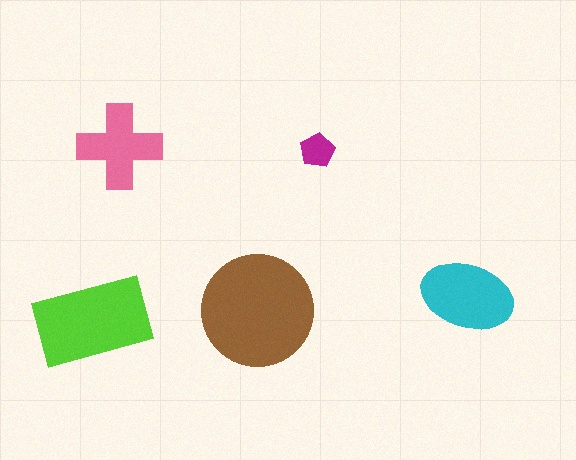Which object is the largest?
The brown circle.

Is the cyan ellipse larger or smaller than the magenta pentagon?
Larger.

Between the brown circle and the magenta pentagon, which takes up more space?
The brown circle.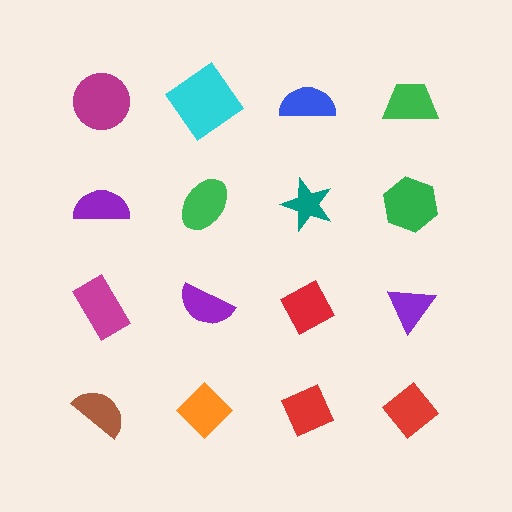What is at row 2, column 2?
A green ellipse.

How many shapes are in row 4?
4 shapes.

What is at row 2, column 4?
A green hexagon.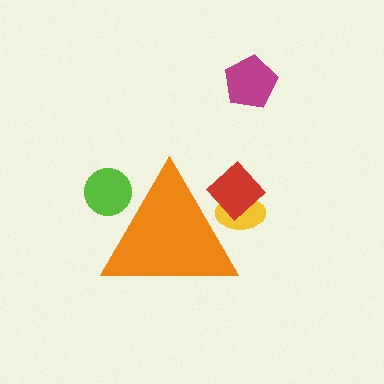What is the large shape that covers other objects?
An orange triangle.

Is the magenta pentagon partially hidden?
No, the magenta pentagon is fully visible.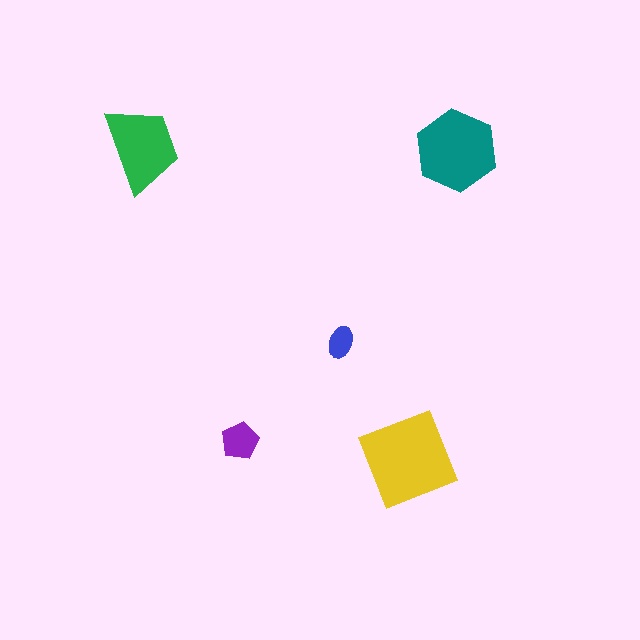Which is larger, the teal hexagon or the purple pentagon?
The teal hexagon.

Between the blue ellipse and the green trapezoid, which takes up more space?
The green trapezoid.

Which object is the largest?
The yellow diamond.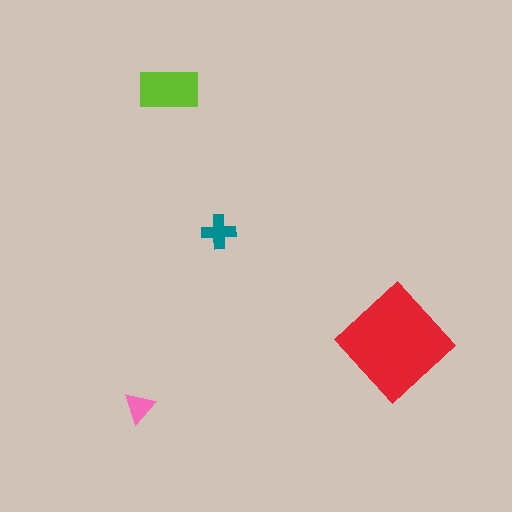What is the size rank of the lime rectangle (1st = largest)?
2nd.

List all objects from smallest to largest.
The pink triangle, the teal cross, the lime rectangle, the red diamond.